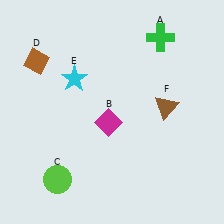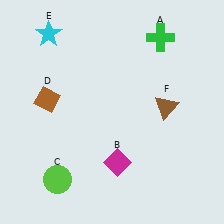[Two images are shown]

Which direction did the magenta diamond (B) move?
The magenta diamond (B) moved down.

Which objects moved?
The objects that moved are: the magenta diamond (B), the brown diamond (D), the cyan star (E).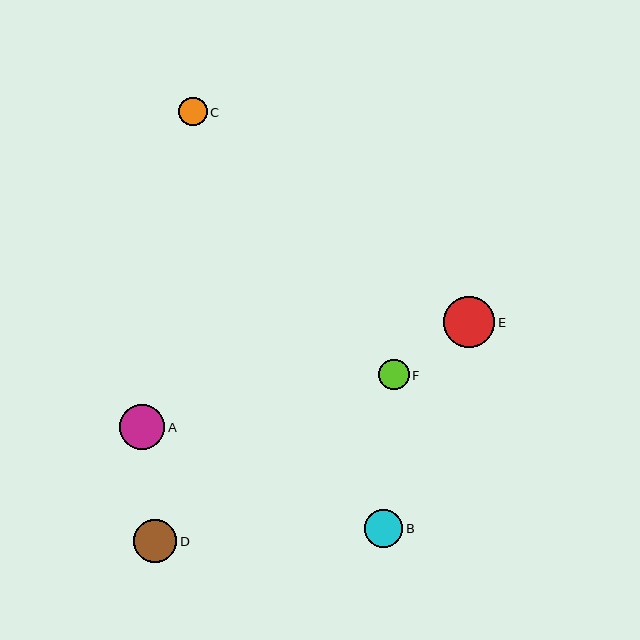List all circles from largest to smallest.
From largest to smallest: E, A, D, B, F, C.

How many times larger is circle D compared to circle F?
Circle D is approximately 1.4 times the size of circle F.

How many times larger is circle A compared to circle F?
Circle A is approximately 1.5 times the size of circle F.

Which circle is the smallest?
Circle C is the smallest with a size of approximately 28 pixels.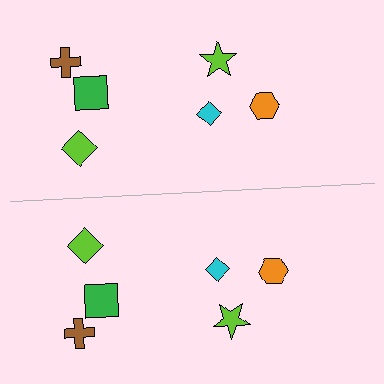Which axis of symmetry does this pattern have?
The pattern has a horizontal axis of symmetry running through the center of the image.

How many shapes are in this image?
There are 12 shapes in this image.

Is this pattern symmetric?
Yes, this pattern has bilateral (reflection) symmetry.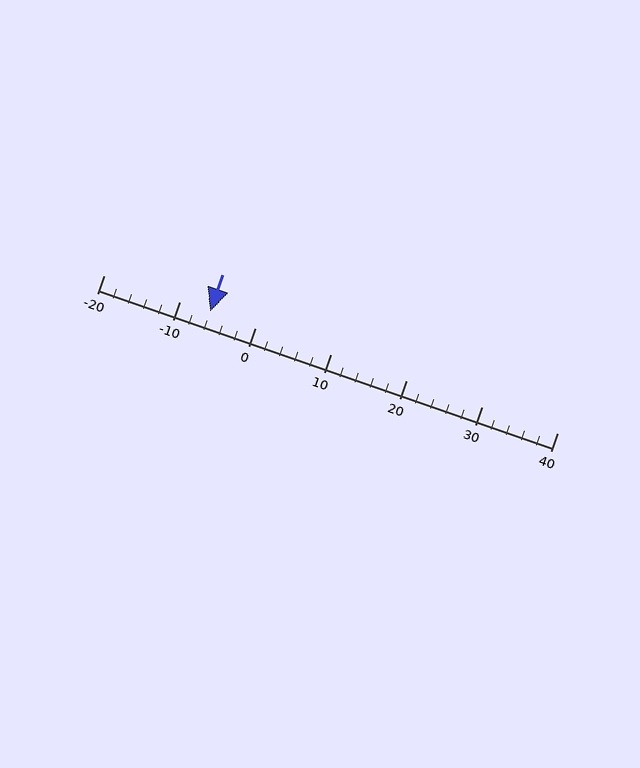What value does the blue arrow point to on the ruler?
The blue arrow points to approximately -6.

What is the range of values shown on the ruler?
The ruler shows values from -20 to 40.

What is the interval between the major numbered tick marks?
The major tick marks are spaced 10 units apart.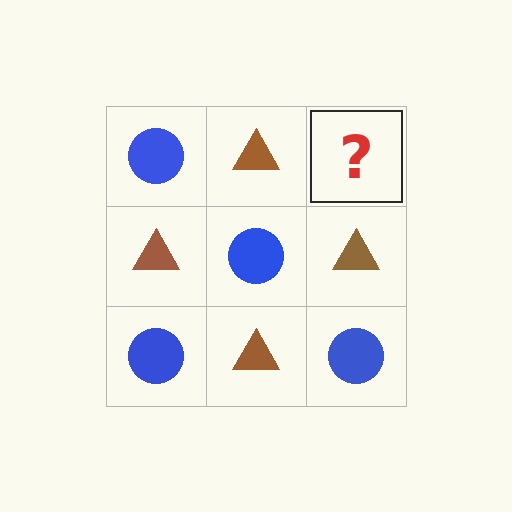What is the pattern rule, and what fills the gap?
The rule is that it alternates blue circle and brown triangle in a checkerboard pattern. The gap should be filled with a blue circle.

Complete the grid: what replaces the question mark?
The question mark should be replaced with a blue circle.